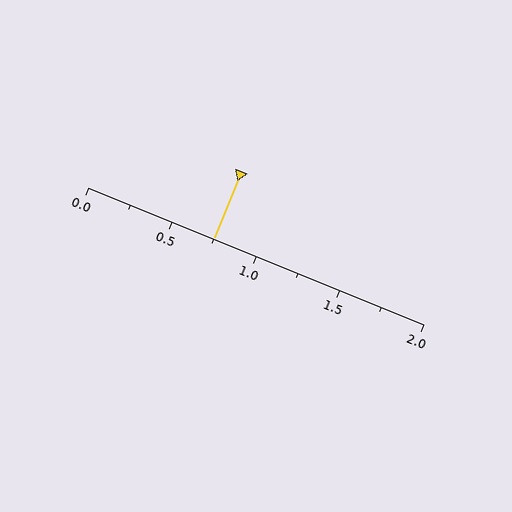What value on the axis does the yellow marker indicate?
The marker indicates approximately 0.75.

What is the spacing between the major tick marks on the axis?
The major ticks are spaced 0.5 apart.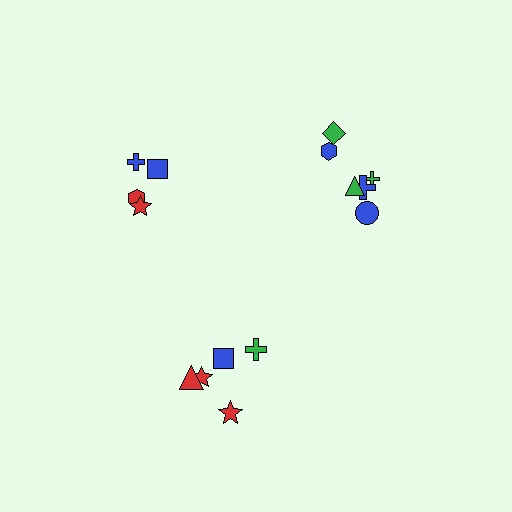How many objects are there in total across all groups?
There are 15 objects.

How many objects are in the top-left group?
There are 4 objects.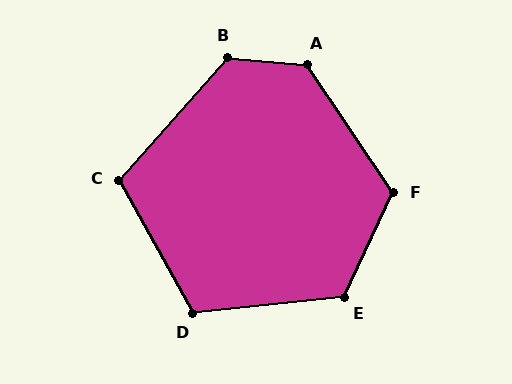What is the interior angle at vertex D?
Approximately 113 degrees (obtuse).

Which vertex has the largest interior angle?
A, at approximately 129 degrees.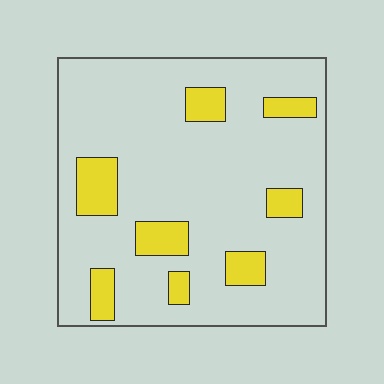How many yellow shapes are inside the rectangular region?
8.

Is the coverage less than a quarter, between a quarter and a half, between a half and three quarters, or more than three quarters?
Less than a quarter.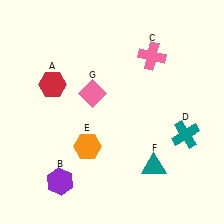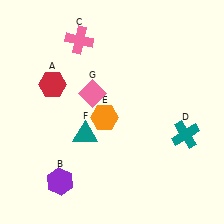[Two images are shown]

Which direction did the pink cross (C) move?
The pink cross (C) moved left.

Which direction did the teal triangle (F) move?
The teal triangle (F) moved left.